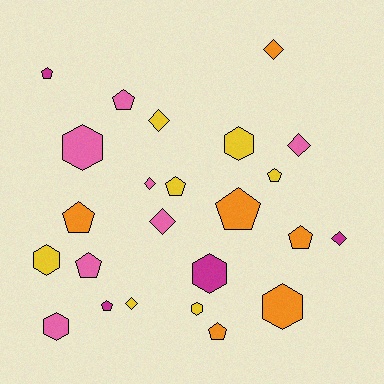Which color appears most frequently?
Pink, with 7 objects.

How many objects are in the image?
There are 24 objects.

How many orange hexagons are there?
There is 1 orange hexagon.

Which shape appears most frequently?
Pentagon, with 10 objects.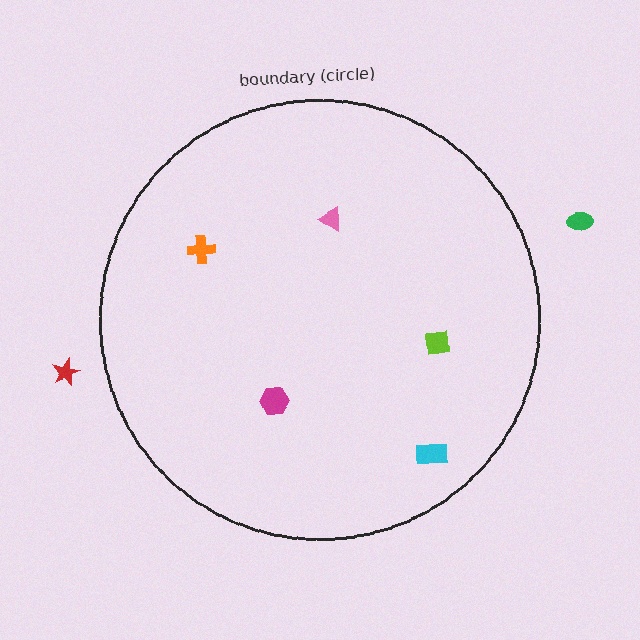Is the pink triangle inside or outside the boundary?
Inside.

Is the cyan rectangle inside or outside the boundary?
Inside.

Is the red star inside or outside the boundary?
Outside.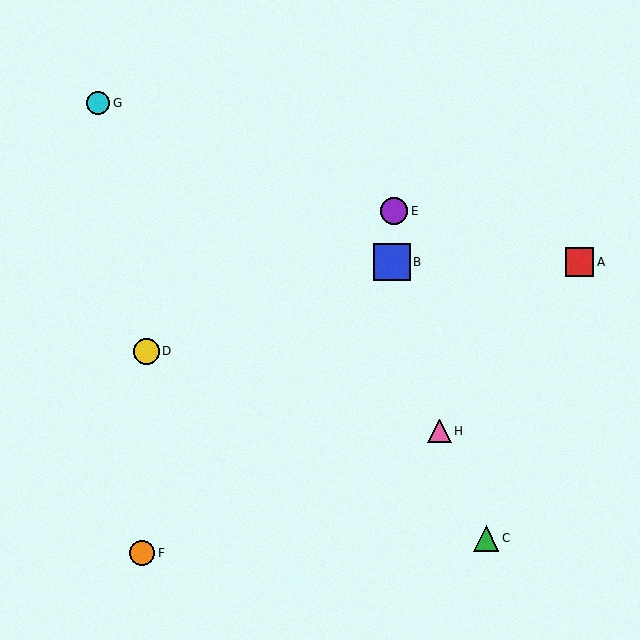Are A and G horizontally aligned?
No, A is at y≈262 and G is at y≈103.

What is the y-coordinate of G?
Object G is at y≈103.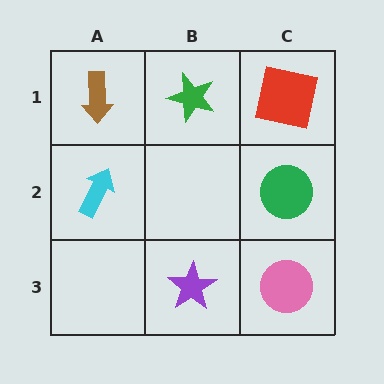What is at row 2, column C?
A green circle.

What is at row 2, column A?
A cyan arrow.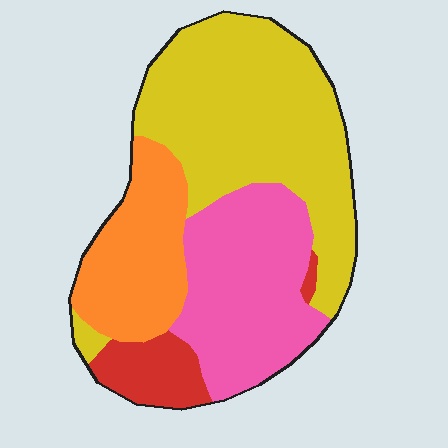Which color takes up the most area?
Yellow, at roughly 45%.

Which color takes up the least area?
Red, at roughly 10%.